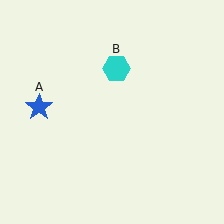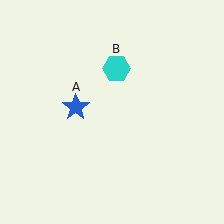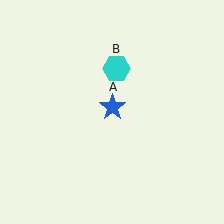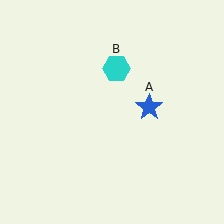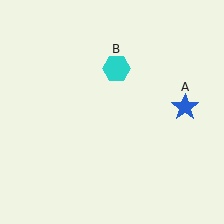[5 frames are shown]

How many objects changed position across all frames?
1 object changed position: blue star (object A).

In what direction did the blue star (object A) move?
The blue star (object A) moved right.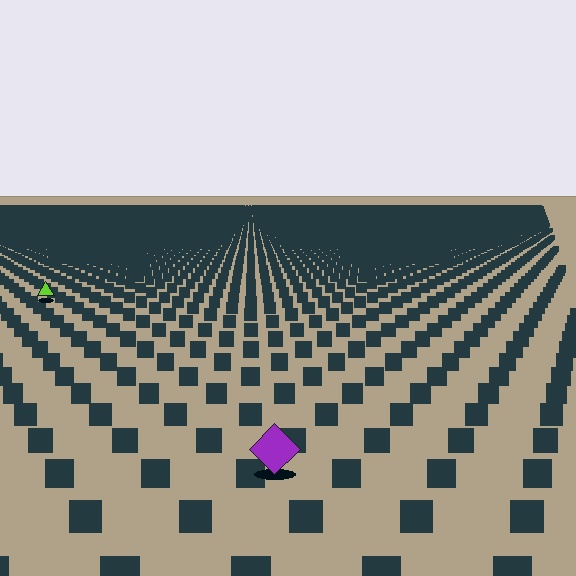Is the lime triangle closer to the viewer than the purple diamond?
No. The purple diamond is closer — you can tell from the texture gradient: the ground texture is coarser near it.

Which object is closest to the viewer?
The purple diamond is closest. The texture marks near it are larger and more spread out.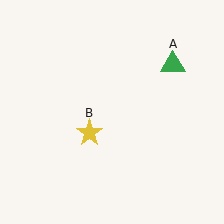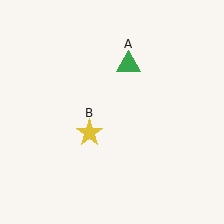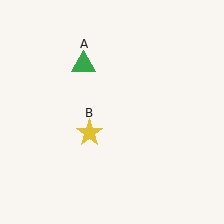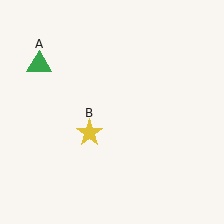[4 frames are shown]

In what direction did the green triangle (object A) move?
The green triangle (object A) moved left.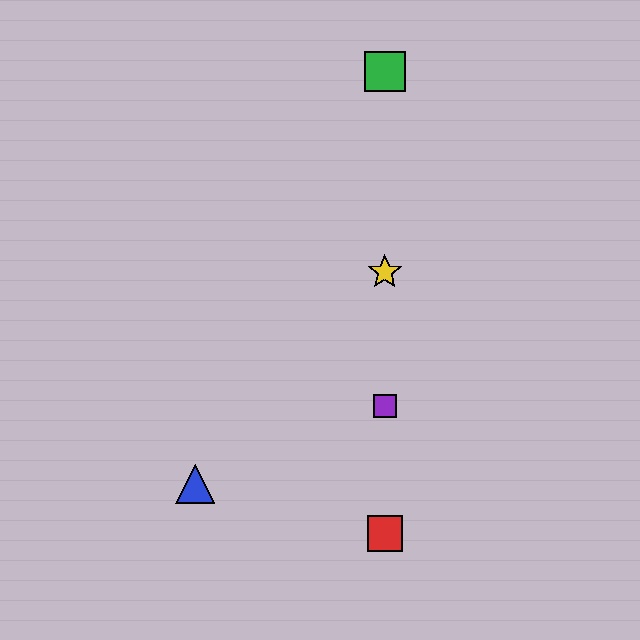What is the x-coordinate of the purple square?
The purple square is at x≈385.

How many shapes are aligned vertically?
4 shapes (the red square, the green square, the yellow star, the purple square) are aligned vertically.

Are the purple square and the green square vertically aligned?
Yes, both are at x≈385.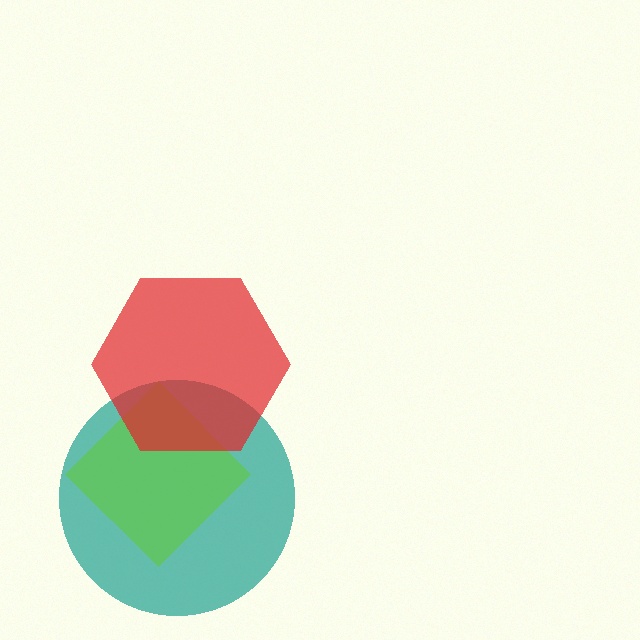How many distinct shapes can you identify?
There are 3 distinct shapes: a teal circle, a lime diamond, a red hexagon.